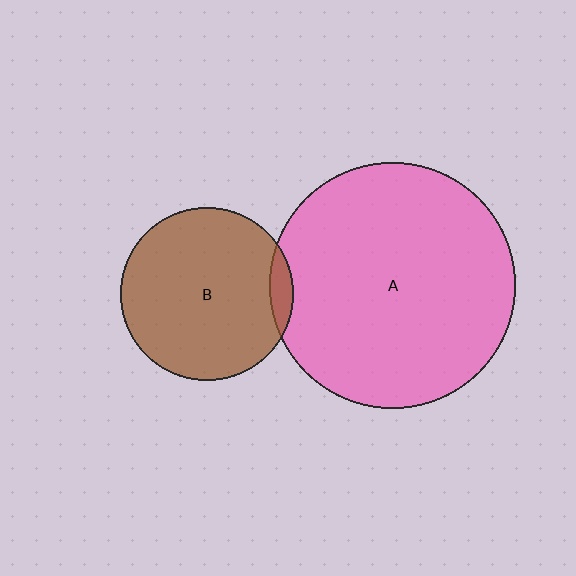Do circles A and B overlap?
Yes.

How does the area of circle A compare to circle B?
Approximately 2.0 times.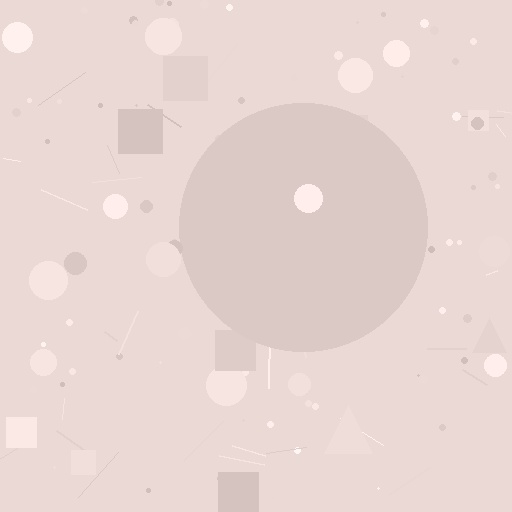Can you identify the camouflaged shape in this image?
The camouflaged shape is a circle.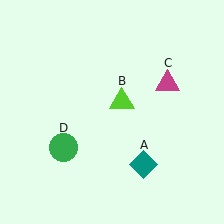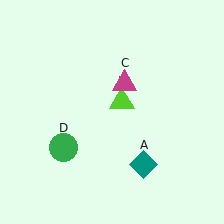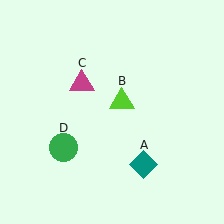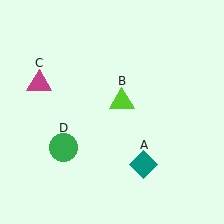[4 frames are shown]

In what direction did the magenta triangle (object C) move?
The magenta triangle (object C) moved left.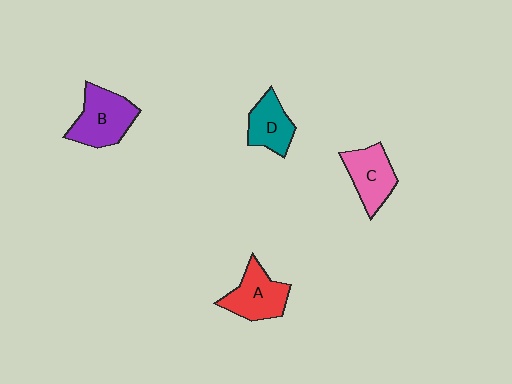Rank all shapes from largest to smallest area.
From largest to smallest: B (purple), A (red), C (pink), D (teal).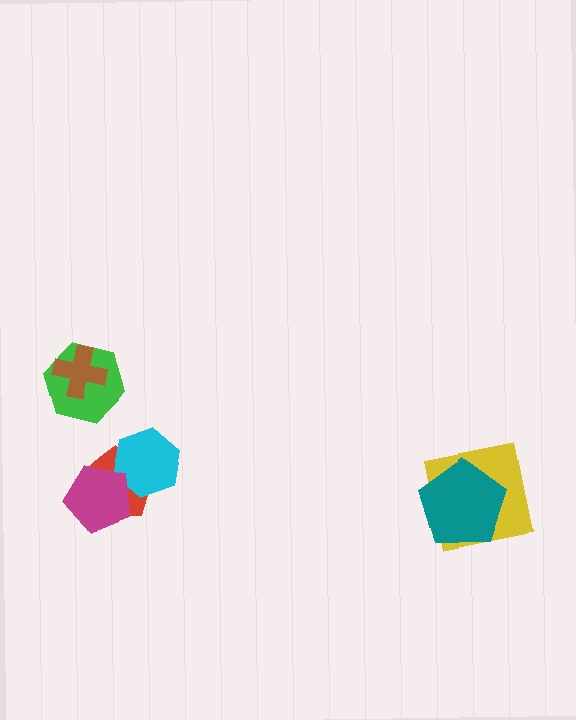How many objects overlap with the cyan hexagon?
2 objects overlap with the cyan hexagon.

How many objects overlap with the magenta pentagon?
2 objects overlap with the magenta pentagon.